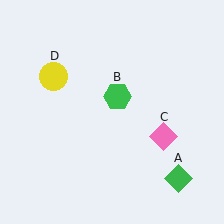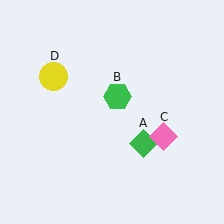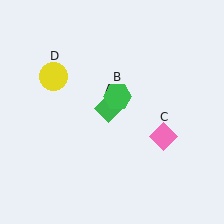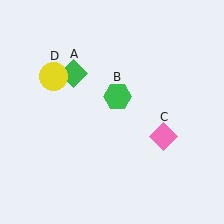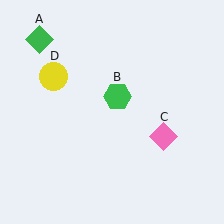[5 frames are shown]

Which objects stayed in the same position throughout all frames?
Green hexagon (object B) and pink diamond (object C) and yellow circle (object D) remained stationary.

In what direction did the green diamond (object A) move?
The green diamond (object A) moved up and to the left.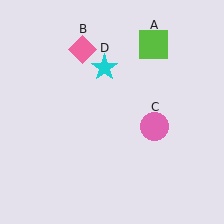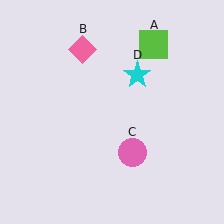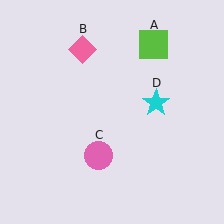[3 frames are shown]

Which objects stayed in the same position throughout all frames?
Lime square (object A) and pink diamond (object B) remained stationary.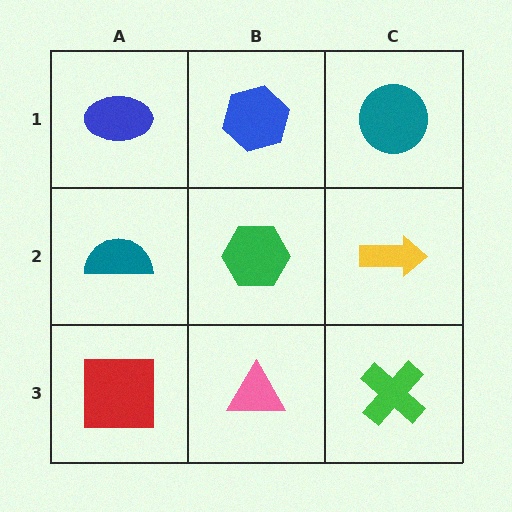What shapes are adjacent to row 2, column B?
A blue hexagon (row 1, column B), a pink triangle (row 3, column B), a teal semicircle (row 2, column A), a yellow arrow (row 2, column C).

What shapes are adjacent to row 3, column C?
A yellow arrow (row 2, column C), a pink triangle (row 3, column B).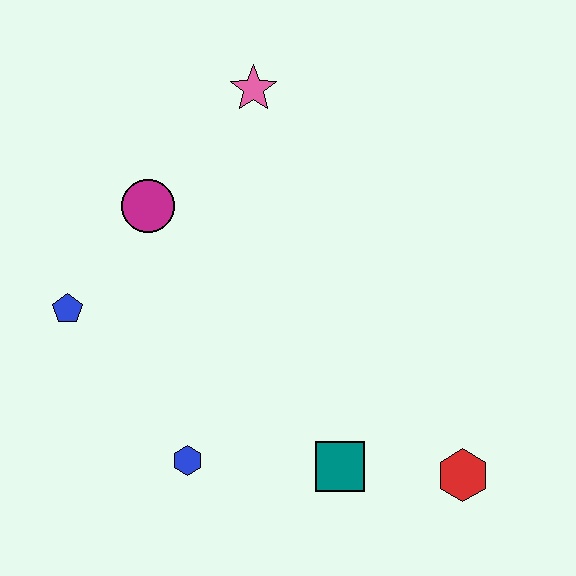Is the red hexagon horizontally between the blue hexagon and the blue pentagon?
No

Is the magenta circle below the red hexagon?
No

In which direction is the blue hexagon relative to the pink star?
The blue hexagon is below the pink star.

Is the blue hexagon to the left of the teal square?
Yes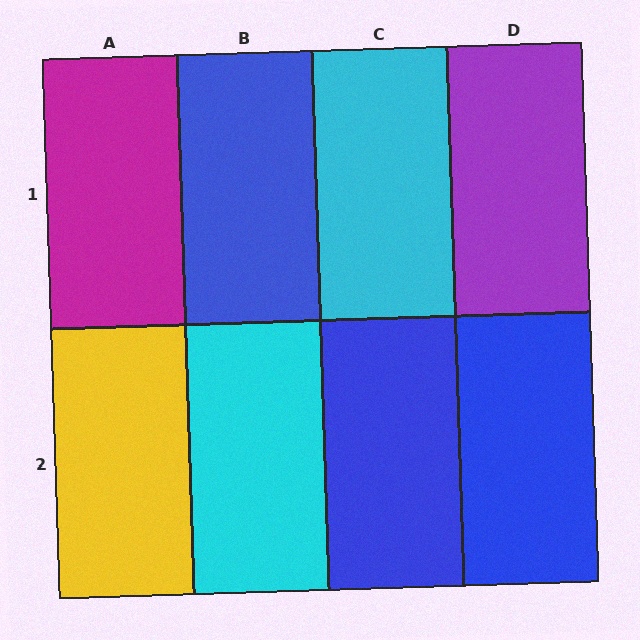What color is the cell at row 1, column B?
Blue.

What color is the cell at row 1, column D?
Purple.